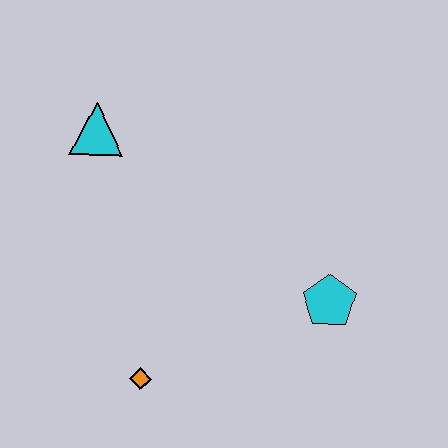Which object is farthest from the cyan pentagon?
The cyan triangle is farthest from the cyan pentagon.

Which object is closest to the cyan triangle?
The orange diamond is closest to the cyan triangle.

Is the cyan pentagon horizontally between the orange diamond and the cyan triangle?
No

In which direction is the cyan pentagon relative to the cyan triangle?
The cyan pentagon is to the right of the cyan triangle.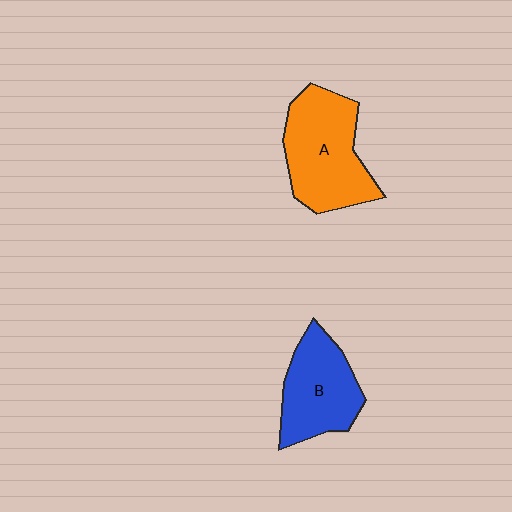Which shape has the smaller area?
Shape B (blue).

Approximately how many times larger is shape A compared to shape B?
Approximately 1.2 times.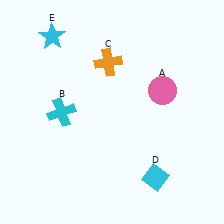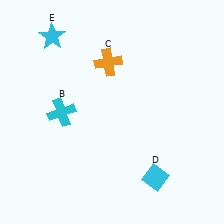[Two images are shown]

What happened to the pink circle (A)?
The pink circle (A) was removed in Image 2. It was in the top-right area of Image 1.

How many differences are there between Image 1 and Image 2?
There is 1 difference between the two images.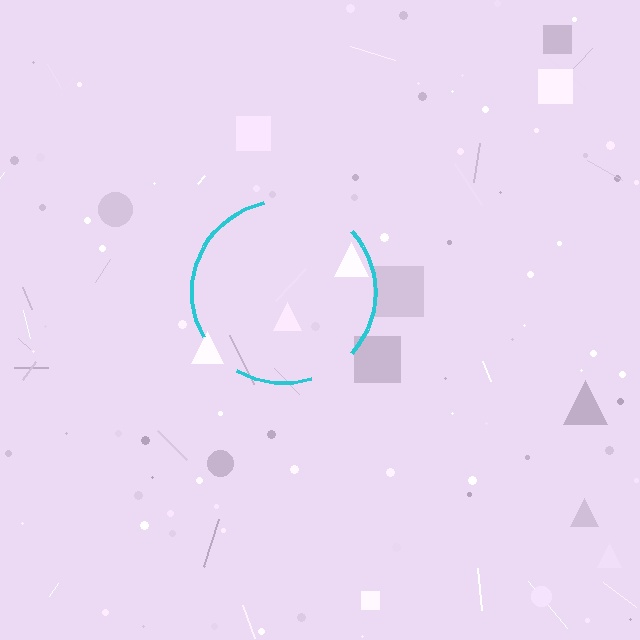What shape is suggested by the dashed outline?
The dashed outline suggests a circle.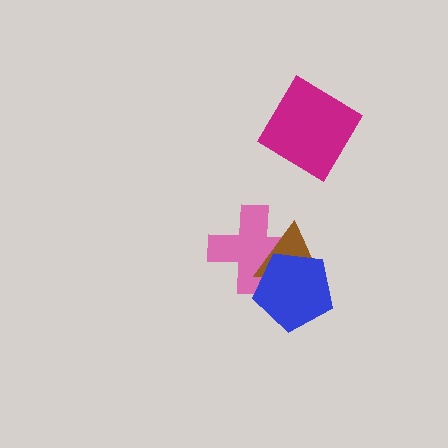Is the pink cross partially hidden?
Yes, it is partially covered by another shape.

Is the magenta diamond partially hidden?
No, no other shape covers it.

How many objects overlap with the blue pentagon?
2 objects overlap with the blue pentagon.